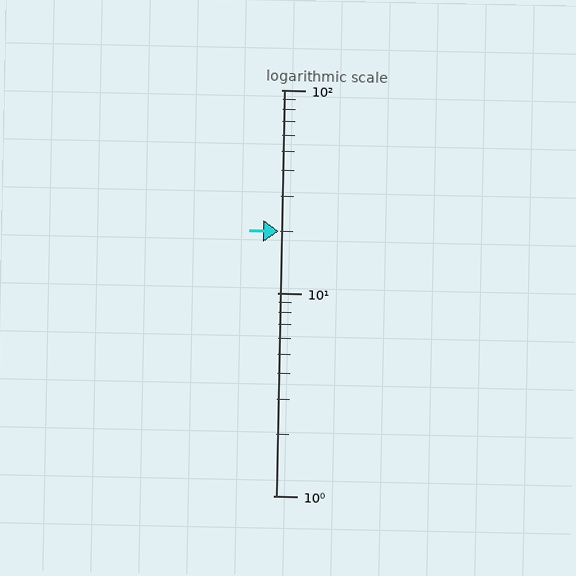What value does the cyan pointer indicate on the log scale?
The pointer indicates approximately 20.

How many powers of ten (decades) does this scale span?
The scale spans 2 decades, from 1 to 100.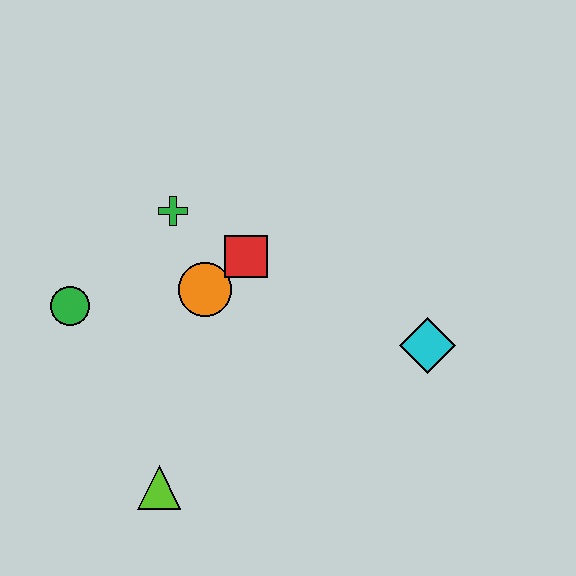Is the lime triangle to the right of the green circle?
Yes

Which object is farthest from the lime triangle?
The cyan diamond is farthest from the lime triangle.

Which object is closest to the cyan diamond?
The red square is closest to the cyan diamond.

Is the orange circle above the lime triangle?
Yes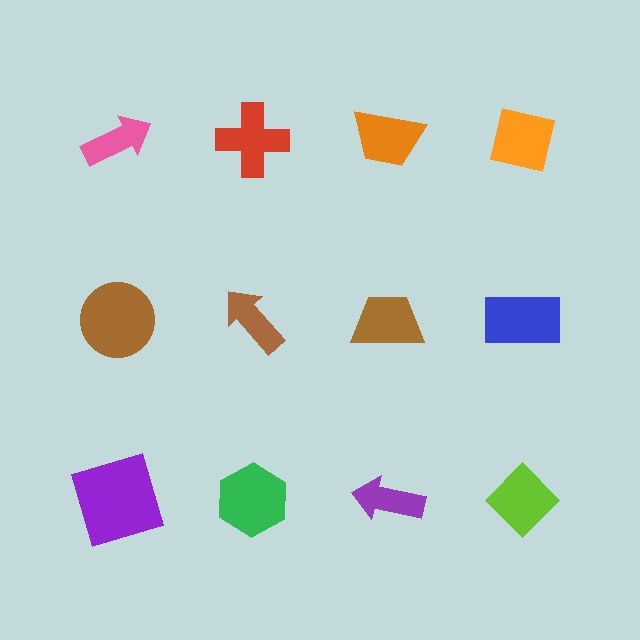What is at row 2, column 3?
A brown trapezoid.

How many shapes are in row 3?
4 shapes.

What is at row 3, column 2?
A green hexagon.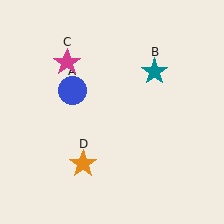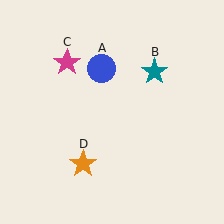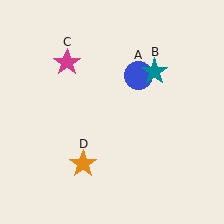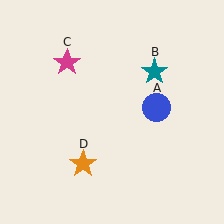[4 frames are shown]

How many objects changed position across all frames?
1 object changed position: blue circle (object A).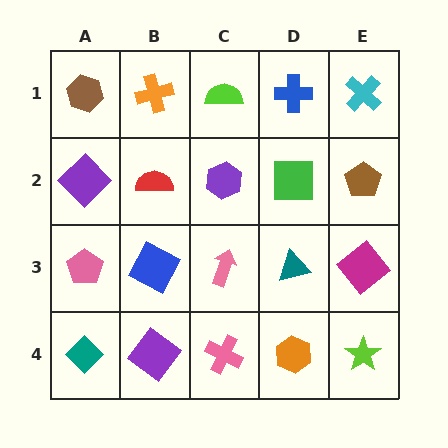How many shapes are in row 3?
5 shapes.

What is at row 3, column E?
A magenta diamond.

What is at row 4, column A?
A teal diamond.